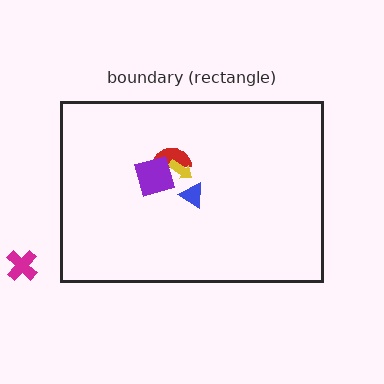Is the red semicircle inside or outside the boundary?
Inside.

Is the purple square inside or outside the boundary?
Inside.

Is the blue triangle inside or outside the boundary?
Inside.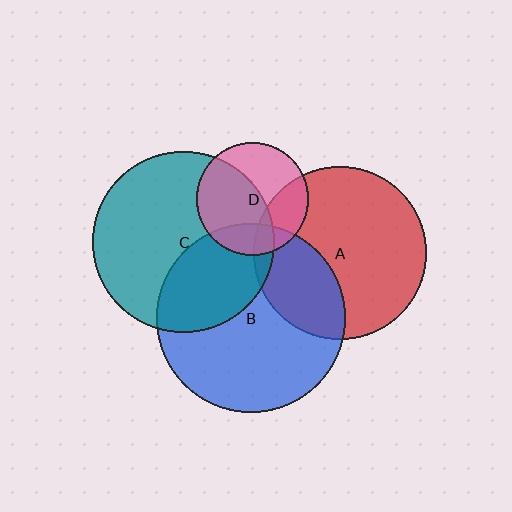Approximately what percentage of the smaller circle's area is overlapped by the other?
Approximately 20%.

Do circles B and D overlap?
Yes.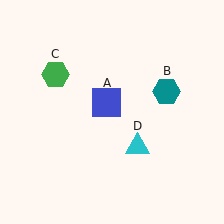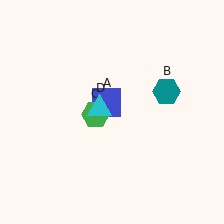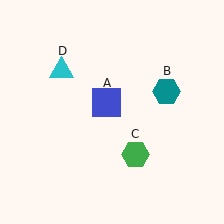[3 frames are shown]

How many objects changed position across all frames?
2 objects changed position: green hexagon (object C), cyan triangle (object D).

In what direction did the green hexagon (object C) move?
The green hexagon (object C) moved down and to the right.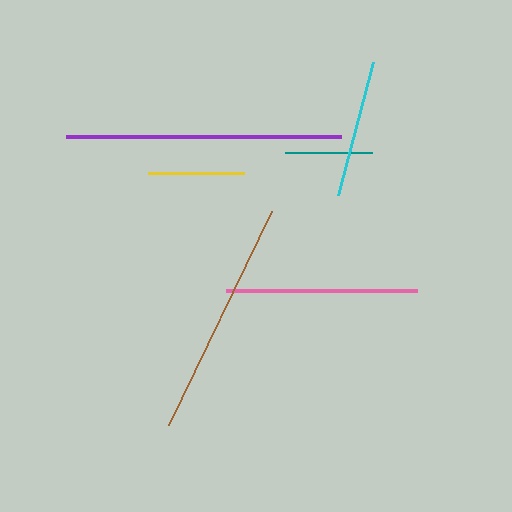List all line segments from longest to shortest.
From longest to shortest: purple, brown, pink, cyan, yellow, teal.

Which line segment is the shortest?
The teal line is the shortest at approximately 86 pixels.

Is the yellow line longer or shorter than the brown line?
The brown line is longer than the yellow line.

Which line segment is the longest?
The purple line is the longest at approximately 275 pixels.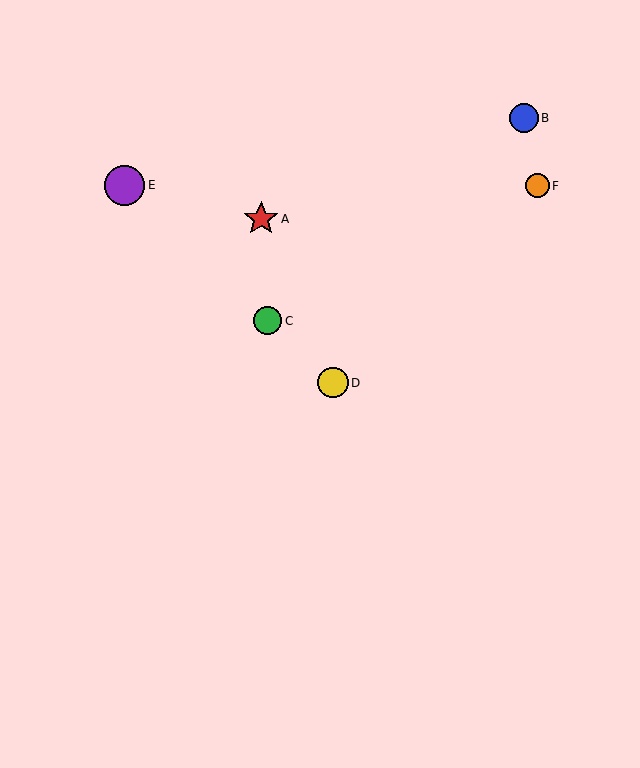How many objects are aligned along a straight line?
3 objects (C, D, E) are aligned along a straight line.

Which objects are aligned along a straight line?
Objects C, D, E are aligned along a straight line.